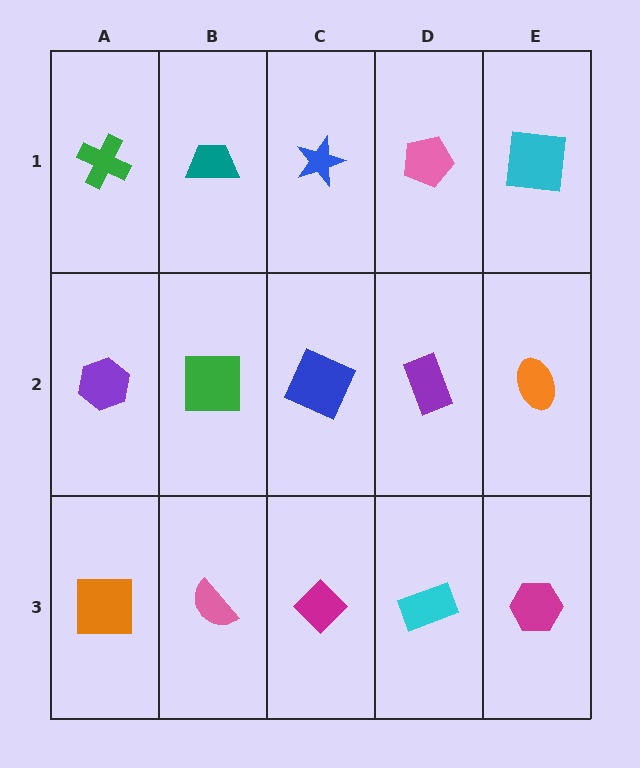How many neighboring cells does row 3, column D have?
3.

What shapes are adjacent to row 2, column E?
A cyan square (row 1, column E), a magenta hexagon (row 3, column E), a purple rectangle (row 2, column D).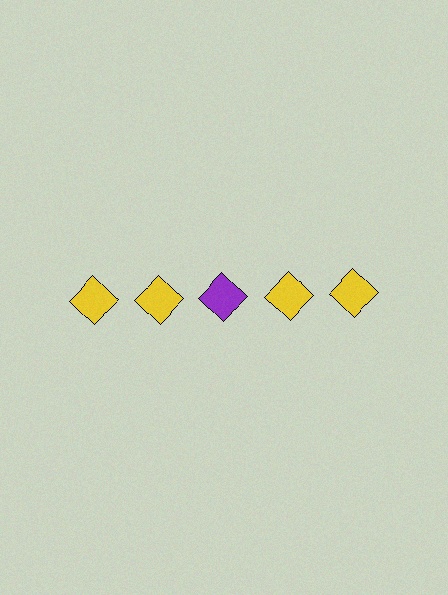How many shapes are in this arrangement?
There are 5 shapes arranged in a grid pattern.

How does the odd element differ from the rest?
It has a different color: purple instead of yellow.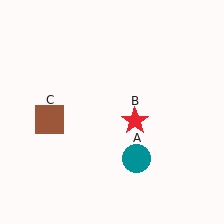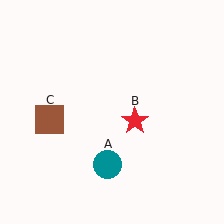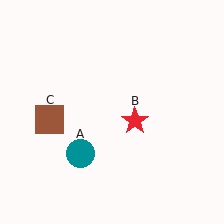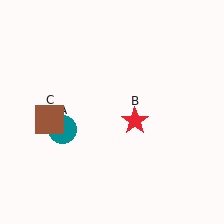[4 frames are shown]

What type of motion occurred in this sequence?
The teal circle (object A) rotated clockwise around the center of the scene.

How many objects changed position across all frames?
1 object changed position: teal circle (object A).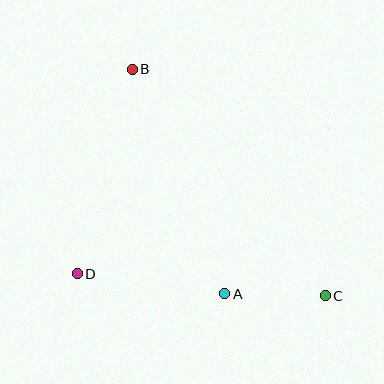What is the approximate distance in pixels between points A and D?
The distance between A and D is approximately 149 pixels.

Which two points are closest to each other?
Points A and C are closest to each other.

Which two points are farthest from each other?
Points B and C are farthest from each other.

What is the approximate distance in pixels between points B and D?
The distance between B and D is approximately 212 pixels.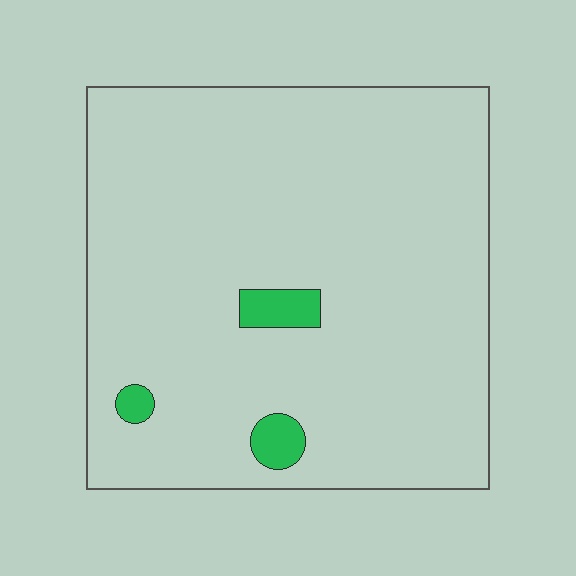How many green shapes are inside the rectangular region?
3.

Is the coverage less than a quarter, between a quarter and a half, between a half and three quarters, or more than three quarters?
Less than a quarter.